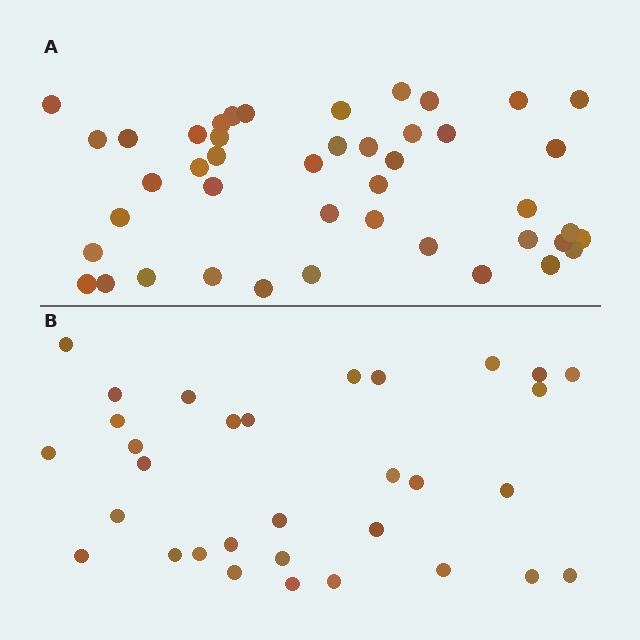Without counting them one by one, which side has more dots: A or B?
Region A (the top region) has more dots.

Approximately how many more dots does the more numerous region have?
Region A has roughly 12 or so more dots than region B.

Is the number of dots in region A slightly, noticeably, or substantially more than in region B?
Region A has noticeably more, but not dramatically so. The ratio is roughly 1.4 to 1.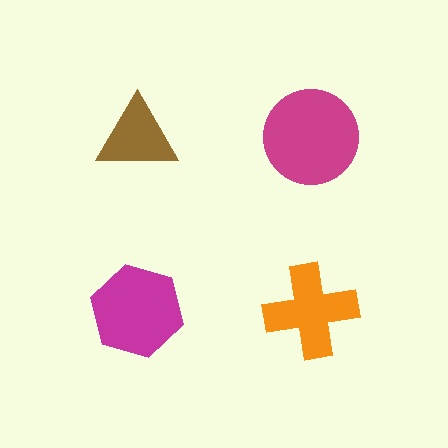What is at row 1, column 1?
A brown triangle.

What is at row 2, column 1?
A magenta hexagon.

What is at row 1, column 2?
A magenta circle.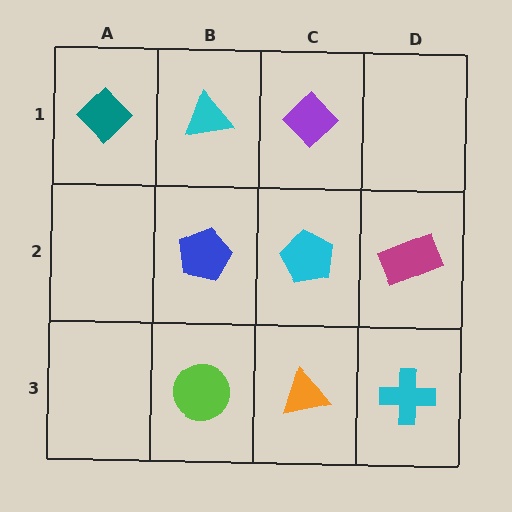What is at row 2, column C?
A cyan pentagon.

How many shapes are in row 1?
3 shapes.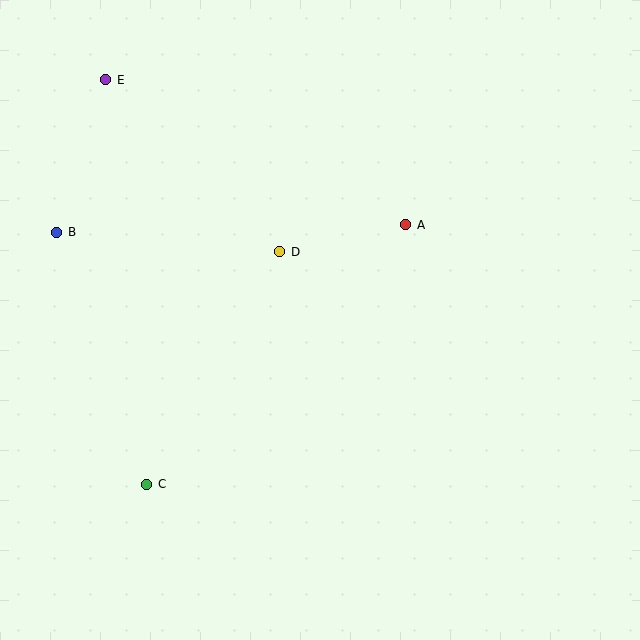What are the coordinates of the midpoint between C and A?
The midpoint between C and A is at (276, 355).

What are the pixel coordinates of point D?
Point D is at (280, 252).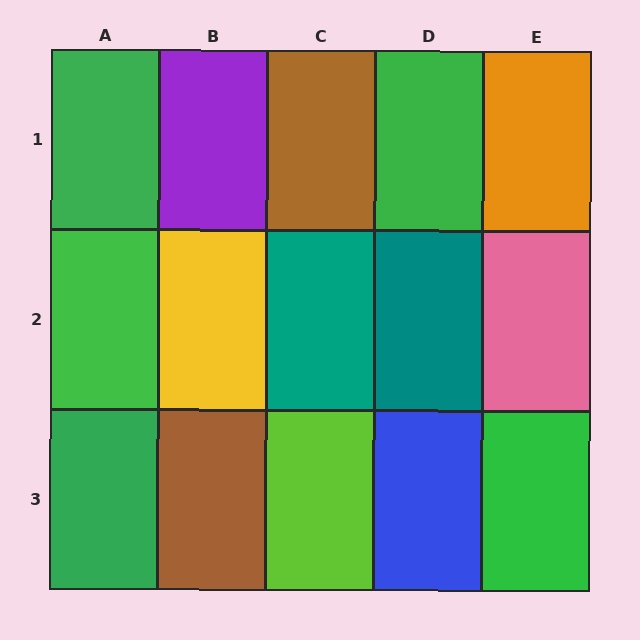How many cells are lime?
1 cell is lime.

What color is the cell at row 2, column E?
Pink.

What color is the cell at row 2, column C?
Teal.